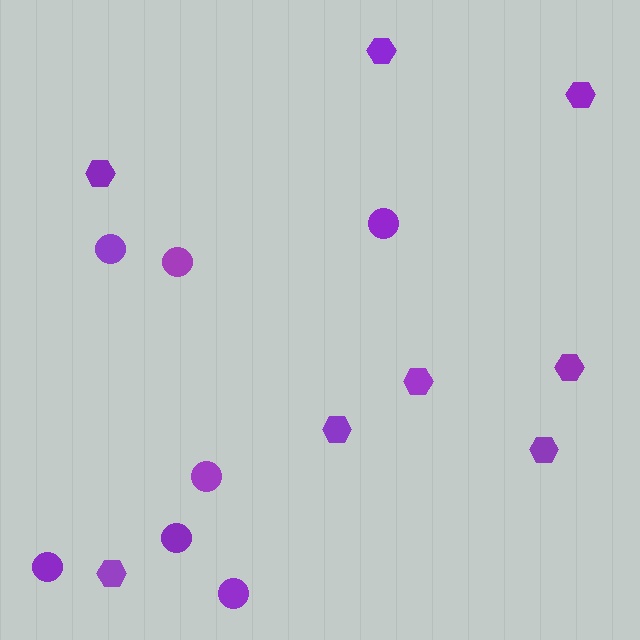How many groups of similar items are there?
There are 2 groups: one group of circles (7) and one group of hexagons (8).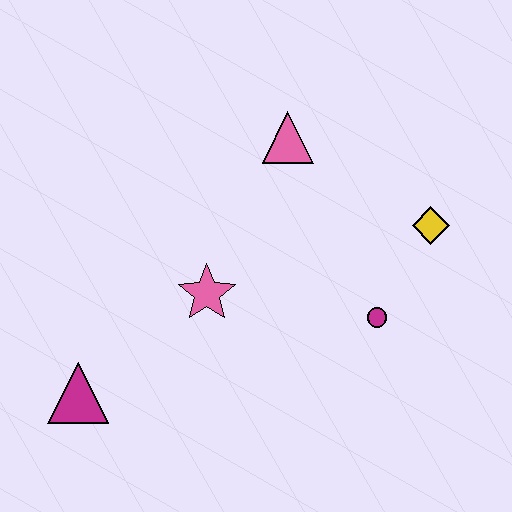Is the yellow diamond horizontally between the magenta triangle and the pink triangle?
No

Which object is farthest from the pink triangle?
The magenta triangle is farthest from the pink triangle.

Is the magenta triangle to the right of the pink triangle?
No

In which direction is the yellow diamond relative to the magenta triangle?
The yellow diamond is to the right of the magenta triangle.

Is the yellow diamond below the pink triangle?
Yes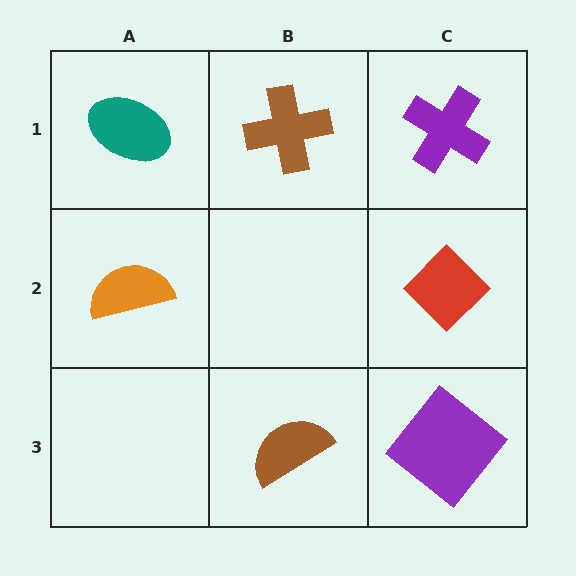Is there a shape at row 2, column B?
No, that cell is empty.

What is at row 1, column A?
A teal ellipse.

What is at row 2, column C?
A red diamond.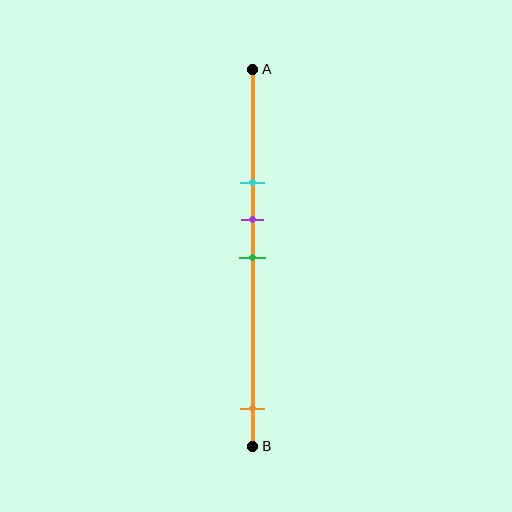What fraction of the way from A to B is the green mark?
The green mark is approximately 50% (0.5) of the way from A to B.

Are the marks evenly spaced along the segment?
No, the marks are not evenly spaced.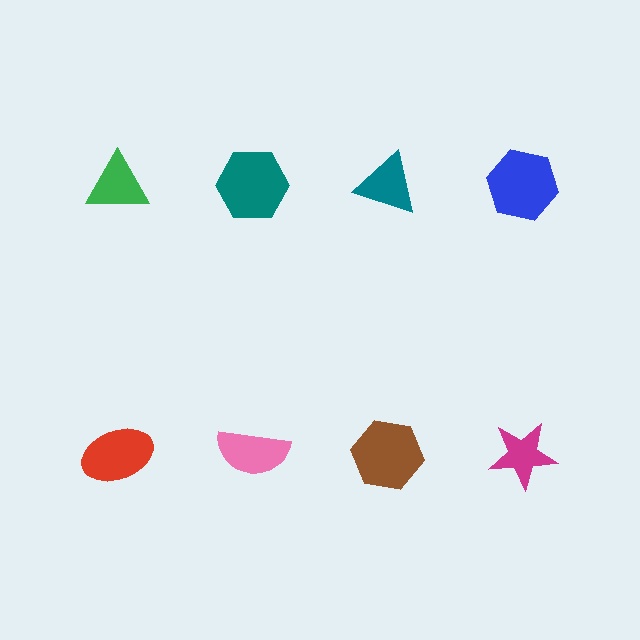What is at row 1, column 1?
A green triangle.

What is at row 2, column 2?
A pink semicircle.